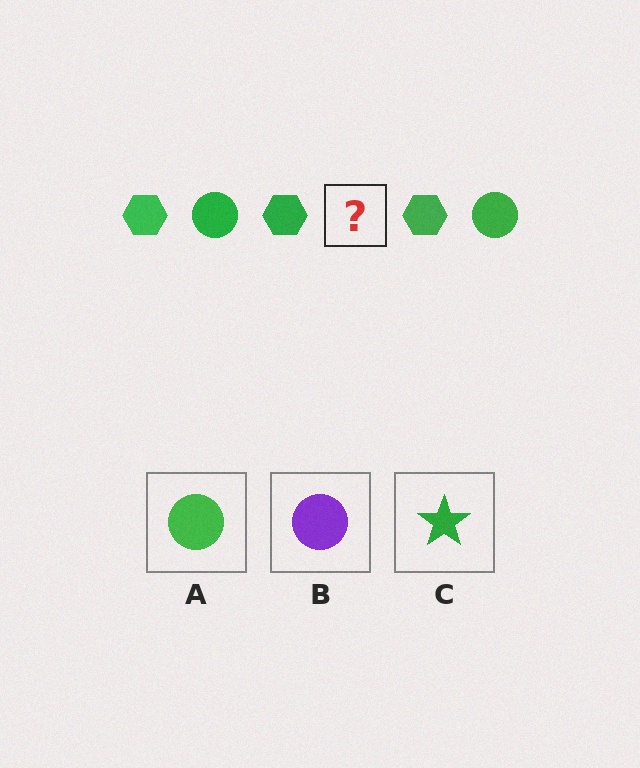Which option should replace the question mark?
Option A.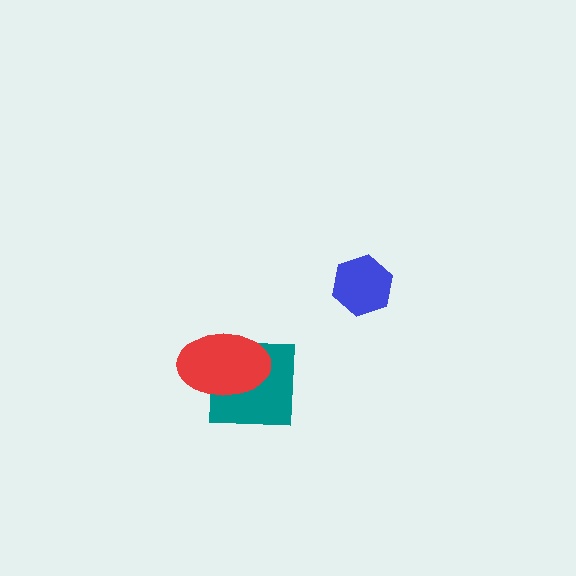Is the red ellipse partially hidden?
No, no other shape covers it.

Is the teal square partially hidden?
Yes, it is partially covered by another shape.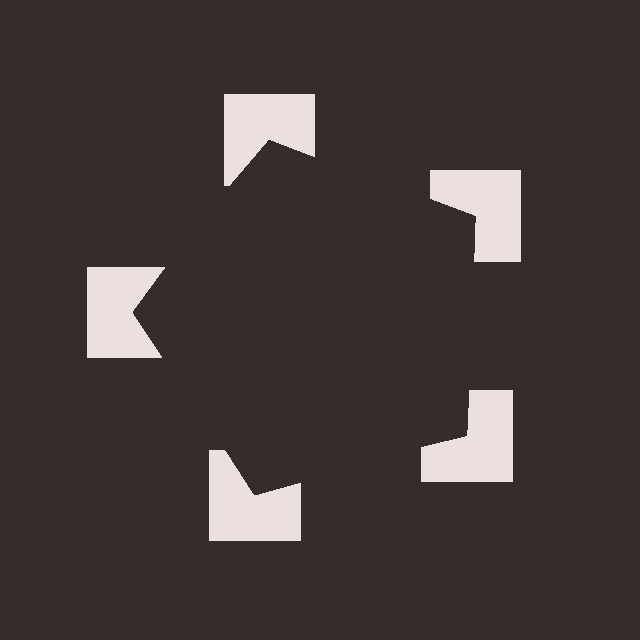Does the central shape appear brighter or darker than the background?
It typically appears slightly darker than the background, even though no actual brightness change is drawn.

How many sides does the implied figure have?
5 sides.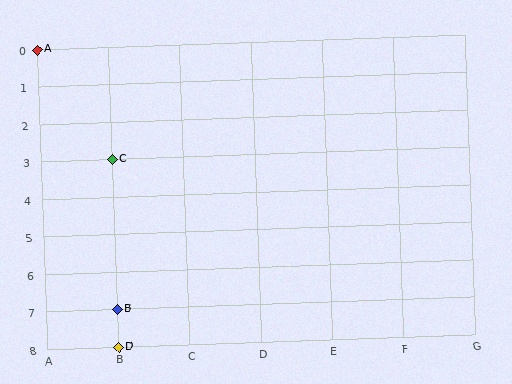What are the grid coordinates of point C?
Point C is at grid coordinates (B, 3).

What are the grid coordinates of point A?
Point A is at grid coordinates (A, 0).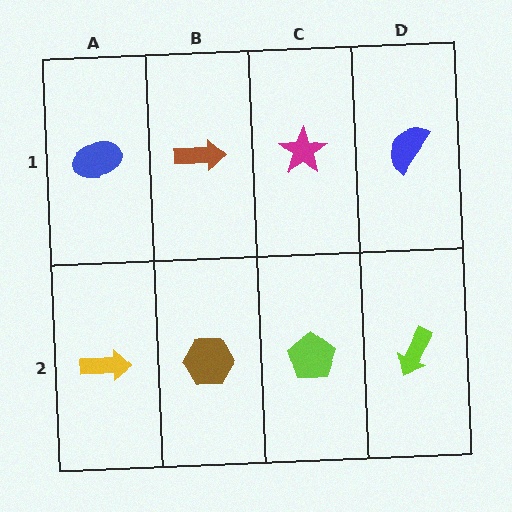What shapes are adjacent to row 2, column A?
A blue ellipse (row 1, column A), a brown hexagon (row 2, column B).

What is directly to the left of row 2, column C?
A brown hexagon.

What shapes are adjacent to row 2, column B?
A brown arrow (row 1, column B), a yellow arrow (row 2, column A), a lime pentagon (row 2, column C).